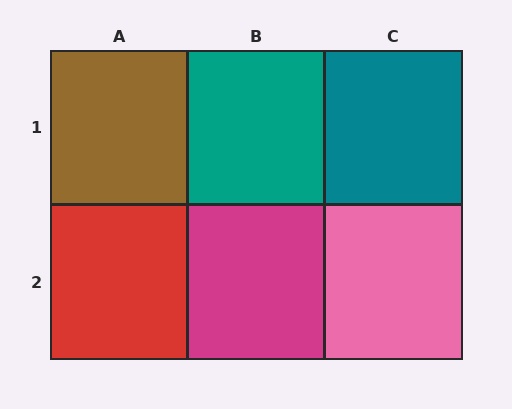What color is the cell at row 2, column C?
Pink.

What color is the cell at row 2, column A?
Red.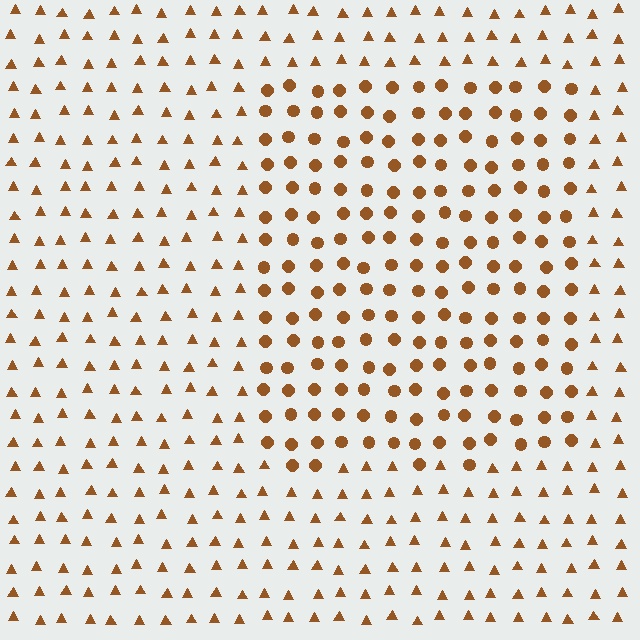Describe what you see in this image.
The image is filled with small brown elements arranged in a uniform grid. A rectangle-shaped region contains circles, while the surrounding area contains triangles. The boundary is defined purely by the change in element shape.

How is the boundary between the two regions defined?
The boundary is defined by a change in element shape: circles inside vs. triangles outside. All elements share the same color and spacing.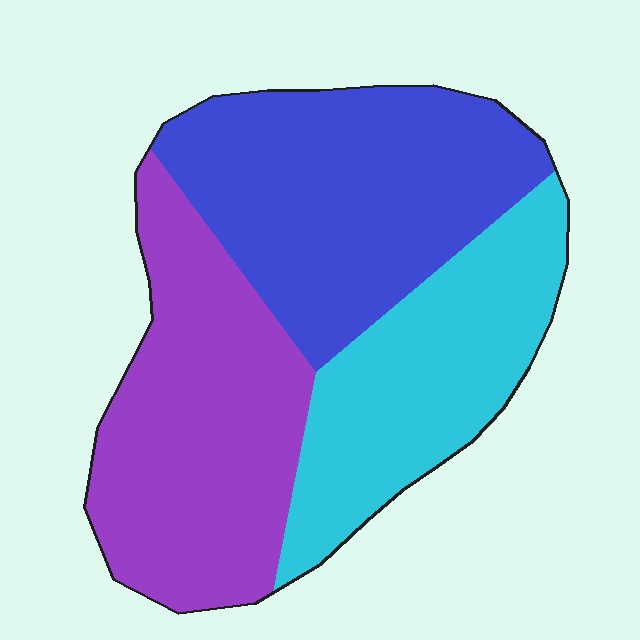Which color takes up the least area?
Cyan, at roughly 30%.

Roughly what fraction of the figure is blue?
Blue takes up about three eighths (3/8) of the figure.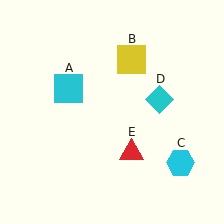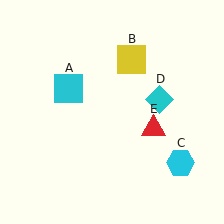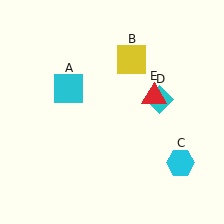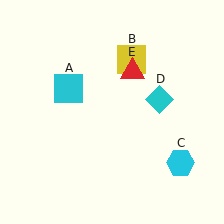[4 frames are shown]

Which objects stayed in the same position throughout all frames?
Cyan square (object A) and yellow square (object B) and cyan hexagon (object C) and cyan diamond (object D) remained stationary.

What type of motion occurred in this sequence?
The red triangle (object E) rotated counterclockwise around the center of the scene.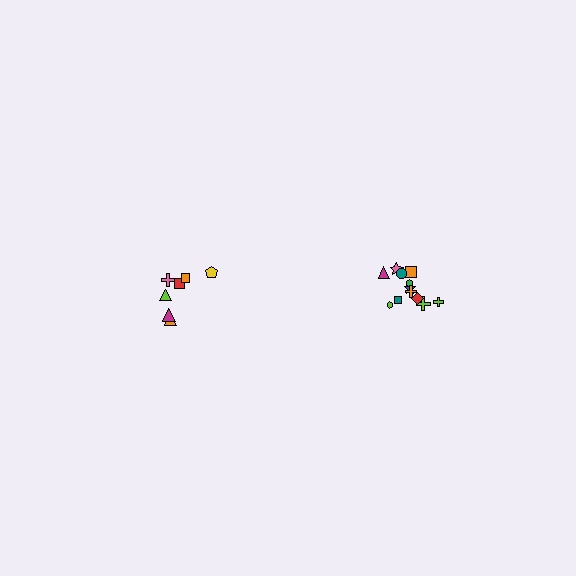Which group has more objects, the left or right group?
The right group.